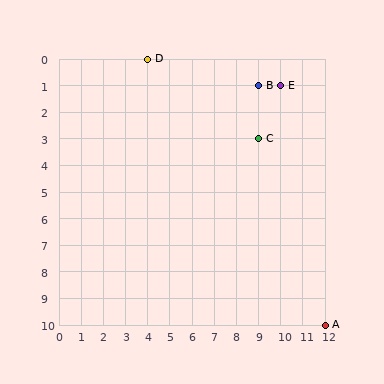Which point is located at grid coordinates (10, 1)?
Point E is at (10, 1).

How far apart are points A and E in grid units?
Points A and E are 2 columns and 9 rows apart (about 9.2 grid units diagonally).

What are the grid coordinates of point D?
Point D is at grid coordinates (4, 0).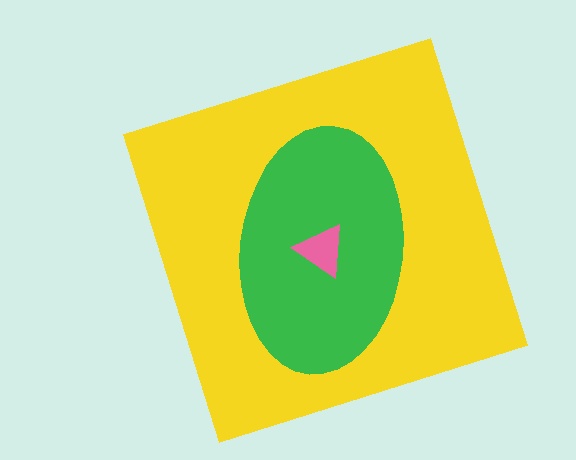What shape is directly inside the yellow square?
The green ellipse.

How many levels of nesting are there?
3.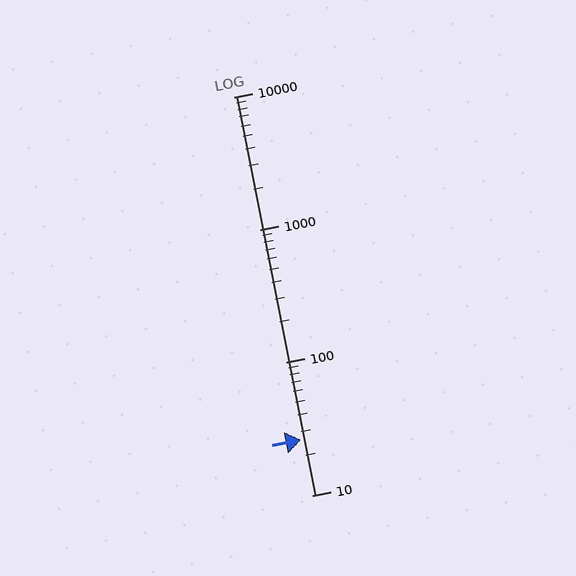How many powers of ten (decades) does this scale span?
The scale spans 3 decades, from 10 to 10000.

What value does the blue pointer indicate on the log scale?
The pointer indicates approximately 26.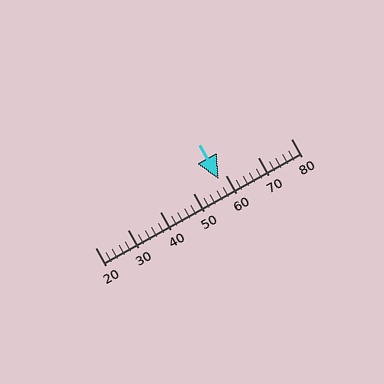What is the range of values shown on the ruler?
The ruler shows values from 20 to 80.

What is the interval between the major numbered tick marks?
The major tick marks are spaced 10 units apart.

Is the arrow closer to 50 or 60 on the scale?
The arrow is closer to 60.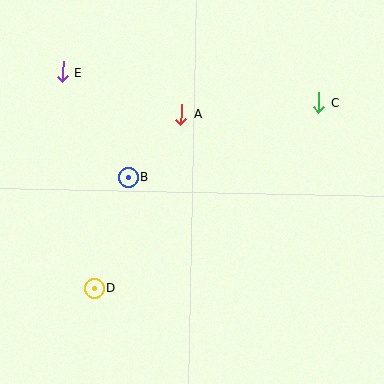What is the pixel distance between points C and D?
The distance between C and D is 291 pixels.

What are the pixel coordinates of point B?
Point B is at (129, 177).